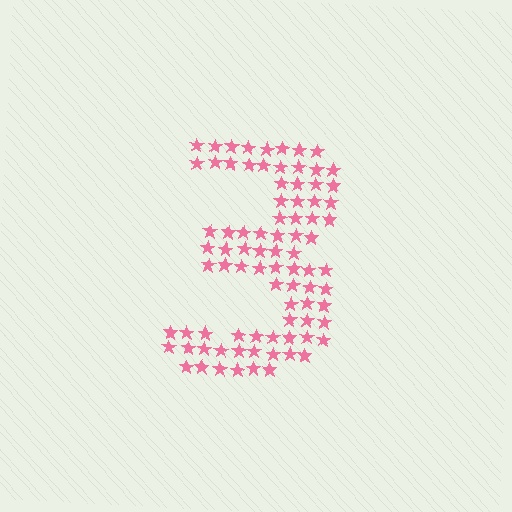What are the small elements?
The small elements are stars.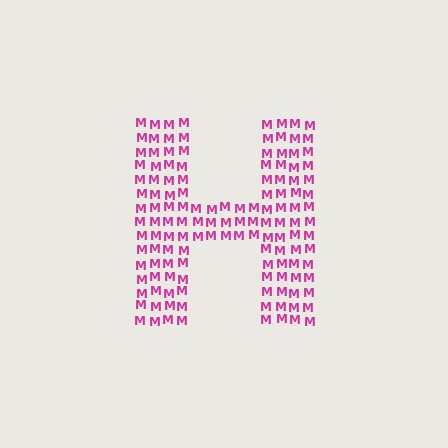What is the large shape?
The large shape is the letter H.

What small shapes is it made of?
It is made of small letter M's.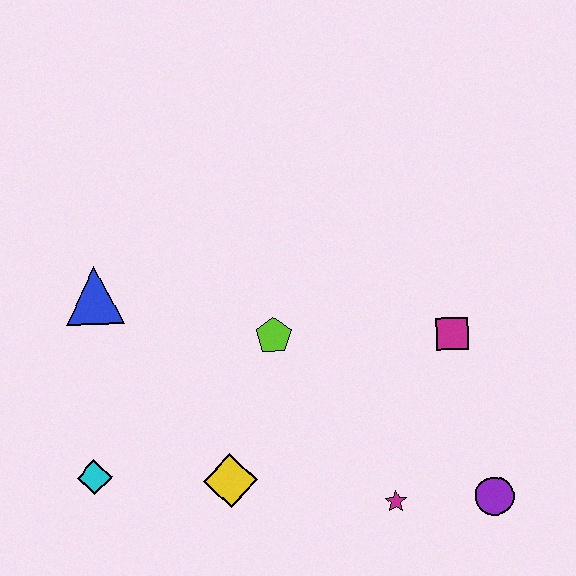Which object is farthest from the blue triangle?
The purple circle is farthest from the blue triangle.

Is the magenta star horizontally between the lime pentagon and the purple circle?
Yes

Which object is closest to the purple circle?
The magenta star is closest to the purple circle.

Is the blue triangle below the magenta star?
No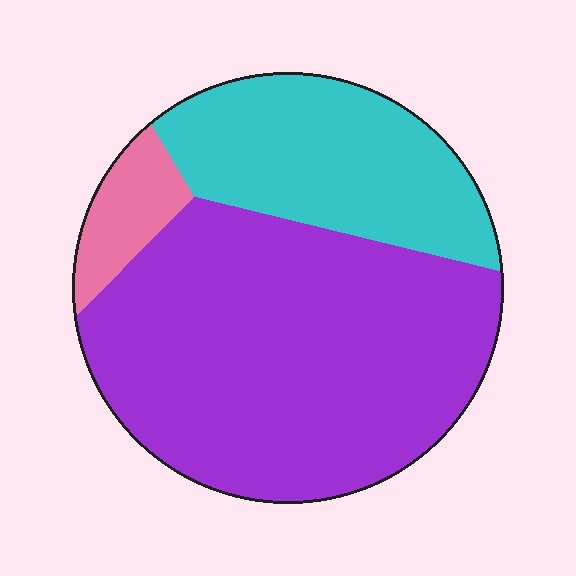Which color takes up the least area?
Pink, at roughly 10%.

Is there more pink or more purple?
Purple.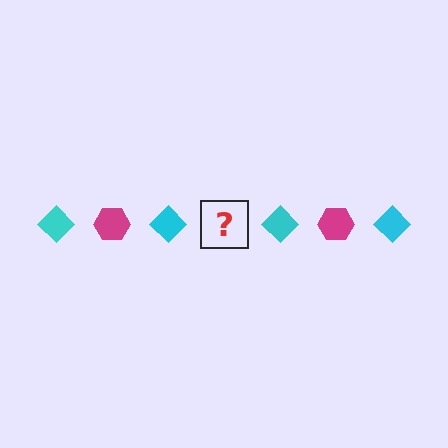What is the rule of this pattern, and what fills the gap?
The rule is that the pattern alternates between cyan diamond and magenta hexagon. The gap should be filled with a magenta hexagon.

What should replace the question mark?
The question mark should be replaced with a magenta hexagon.